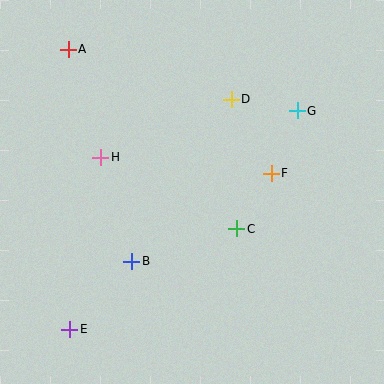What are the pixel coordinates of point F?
Point F is at (271, 173).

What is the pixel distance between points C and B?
The distance between C and B is 110 pixels.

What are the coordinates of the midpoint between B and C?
The midpoint between B and C is at (184, 245).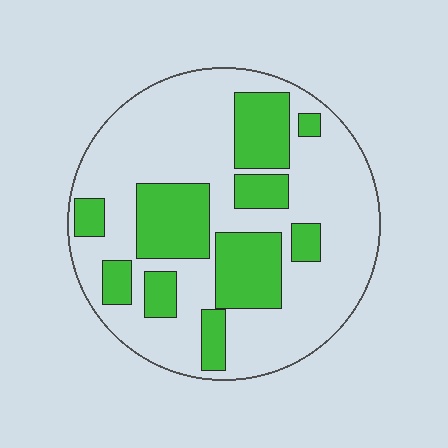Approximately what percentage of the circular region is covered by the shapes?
Approximately 30%.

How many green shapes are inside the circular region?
10.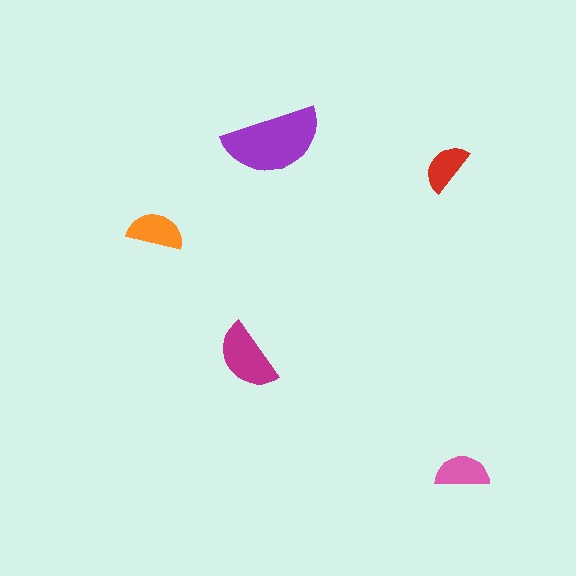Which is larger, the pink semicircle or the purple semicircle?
The purple one.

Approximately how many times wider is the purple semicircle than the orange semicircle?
About 2 times wider.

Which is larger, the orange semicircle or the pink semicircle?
The orange one.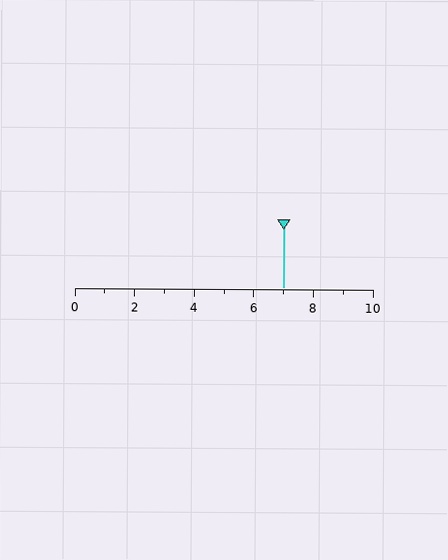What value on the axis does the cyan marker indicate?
The marker indicates approximately 7.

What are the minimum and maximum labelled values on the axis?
The axis runs from 0 to 10.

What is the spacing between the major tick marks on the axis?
The major ticks are spaced 2 apart.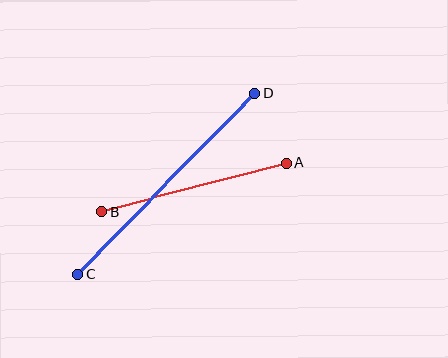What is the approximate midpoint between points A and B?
The midpoint is at approximately (194, 187) pixels.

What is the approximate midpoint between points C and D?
The midpoint is at approximately (166, 184) pixels.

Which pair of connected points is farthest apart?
Points C and D are farthest apart.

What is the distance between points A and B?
The distance is approximately 190 pixels.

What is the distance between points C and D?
The distance is approximately 254 pixels.